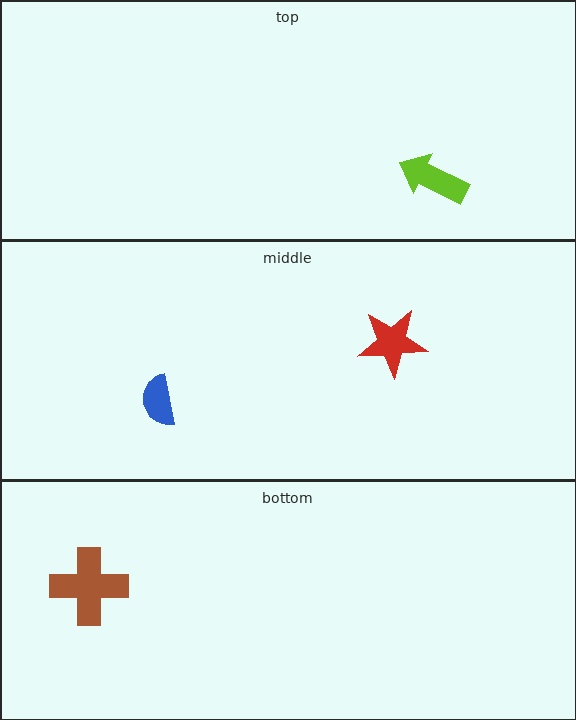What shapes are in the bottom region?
The brown cross.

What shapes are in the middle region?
The blue semicircle, the red star.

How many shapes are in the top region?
1.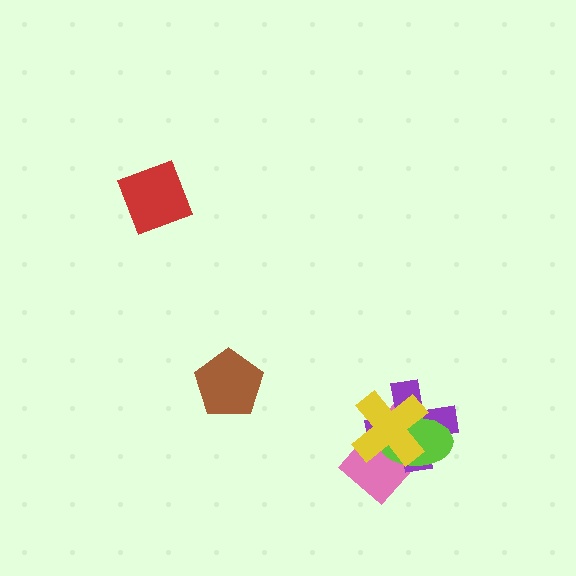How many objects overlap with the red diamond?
0 objects overlap with the red diamond.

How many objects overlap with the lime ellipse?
3 objects overlap with the lime ellipse.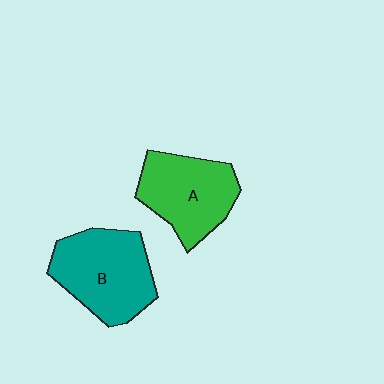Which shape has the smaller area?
Shape A (green).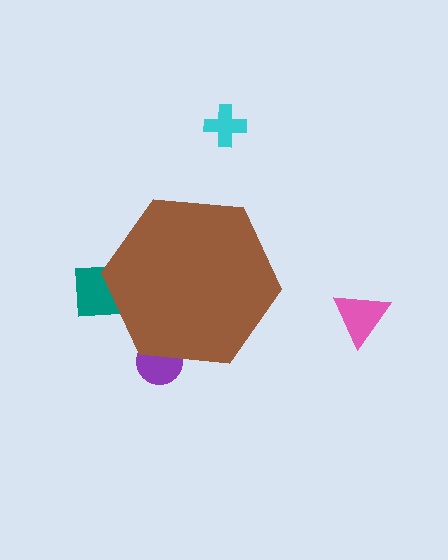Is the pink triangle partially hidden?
No, the pink triangle is fully visible.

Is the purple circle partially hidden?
Yes, the purple circle is partially hidden behind the brown hexagon.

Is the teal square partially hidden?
Yes, the teal square is partially hidden behind the brown hexagon.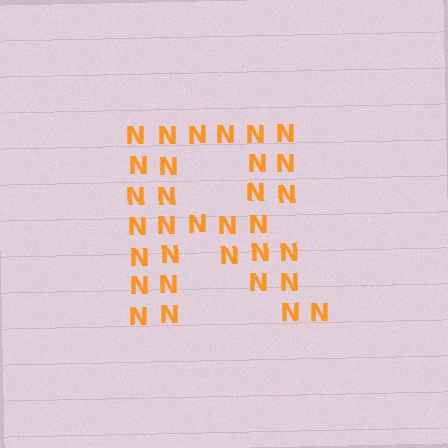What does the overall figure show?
The overall figure shows the letter R.